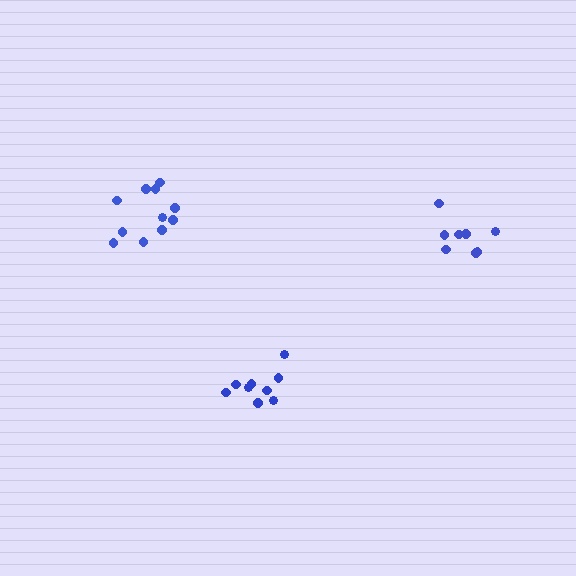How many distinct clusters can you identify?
There are 3 distinct clusters.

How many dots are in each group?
Group 1: 9 dots, Group 2: 8 dots, Group 3: 11 dots (28 total).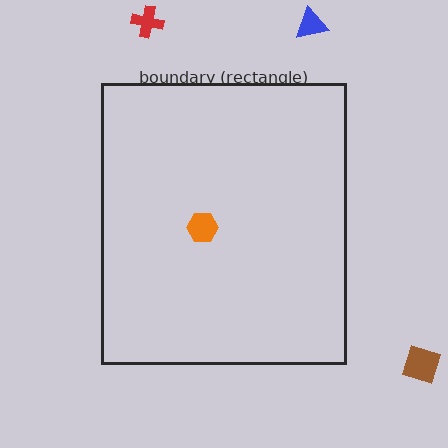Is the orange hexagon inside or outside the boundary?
Inside.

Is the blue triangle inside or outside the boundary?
Outside.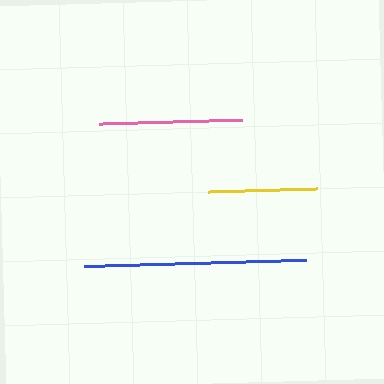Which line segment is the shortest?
The yellow line is the shortest at approximately 109 pixels.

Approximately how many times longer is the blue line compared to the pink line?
The blue line is approximately 1.6 times the length of the pink line.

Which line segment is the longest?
The blue line is the longest at approximately 222 pixels.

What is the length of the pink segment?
The pink segment is approximately 143 pixels long.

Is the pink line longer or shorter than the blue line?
The blue line is longer than the pink line.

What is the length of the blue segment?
The blue segment is approximately 222 pixels long.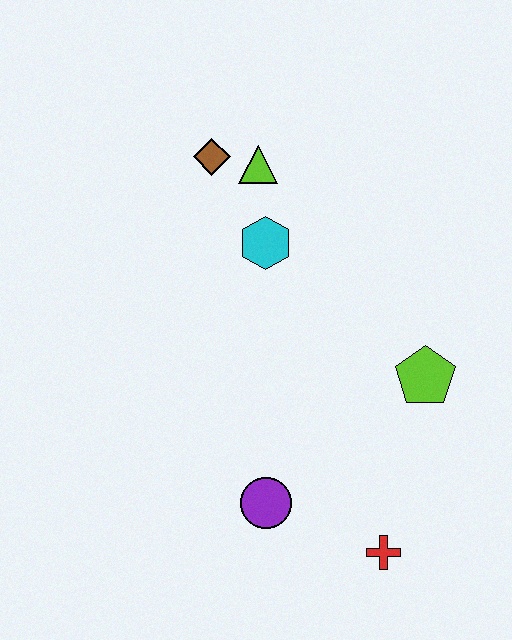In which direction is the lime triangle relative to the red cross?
The lime triangle is above the red cross.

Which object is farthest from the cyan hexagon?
The red cross is farthest from the cyan hexagon.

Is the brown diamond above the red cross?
Yes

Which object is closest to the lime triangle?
The brown diamond is closest to the lime triangle.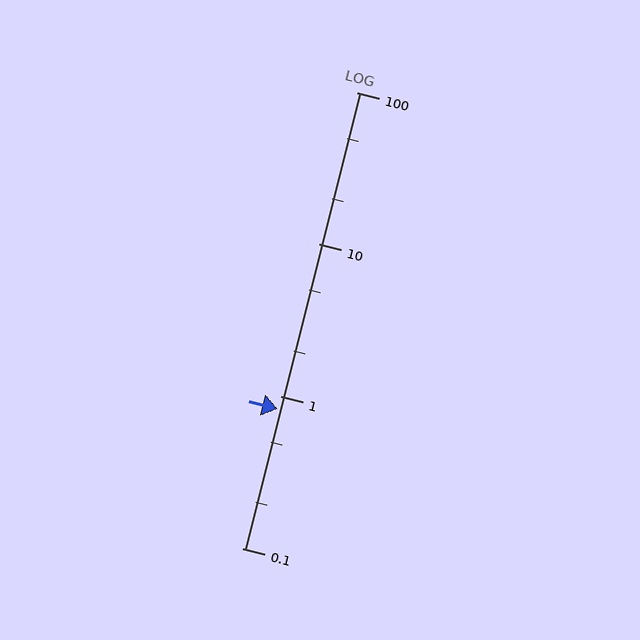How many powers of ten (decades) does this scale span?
The scale spans 3 decades, from 0.1 to 100.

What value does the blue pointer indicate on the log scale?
The pointer indicates approximately 0.83.